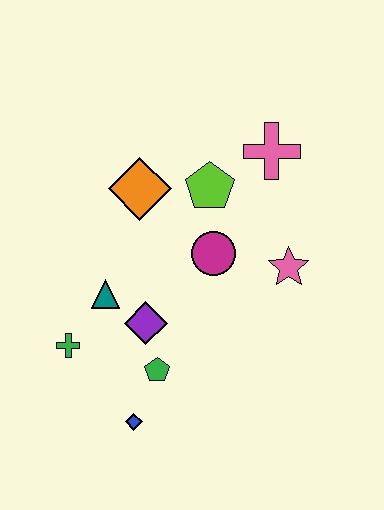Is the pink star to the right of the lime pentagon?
Yes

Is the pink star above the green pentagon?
Yes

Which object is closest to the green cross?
The teal triangle is closest to the green cross.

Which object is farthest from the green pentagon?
The pink cross is farthest from the green pentagon.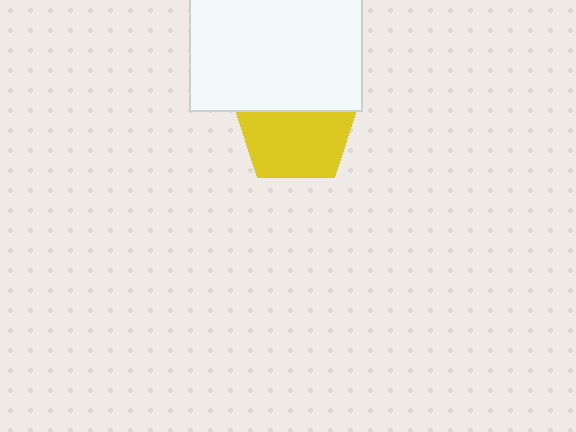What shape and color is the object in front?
The object in front is a white rectangle.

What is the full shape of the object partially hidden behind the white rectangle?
The partially hidden object is a yellow pentagon.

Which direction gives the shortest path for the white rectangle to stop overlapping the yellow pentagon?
Moving up gives the shortest separation.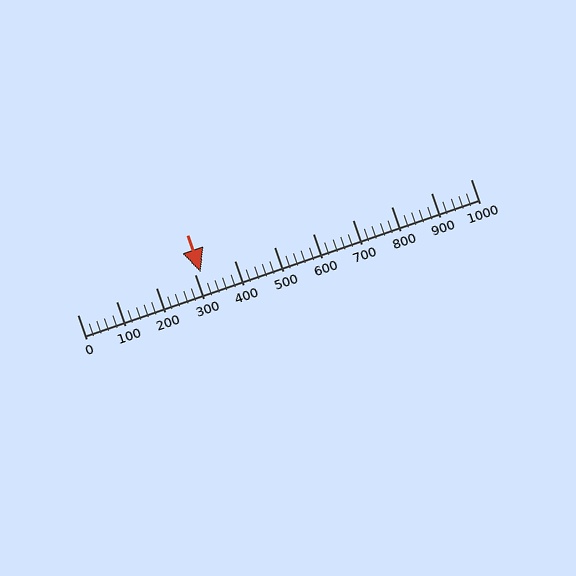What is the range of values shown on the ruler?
The ruler shows values from 0 to 1000.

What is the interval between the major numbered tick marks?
The major tick marks are spaced 100 units apart.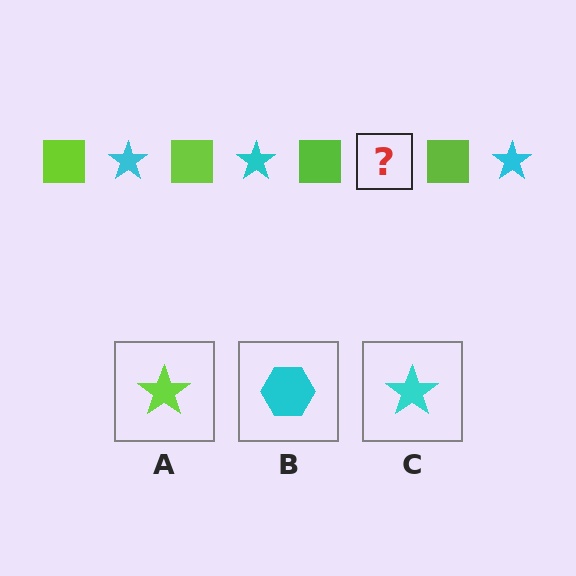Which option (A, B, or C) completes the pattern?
C.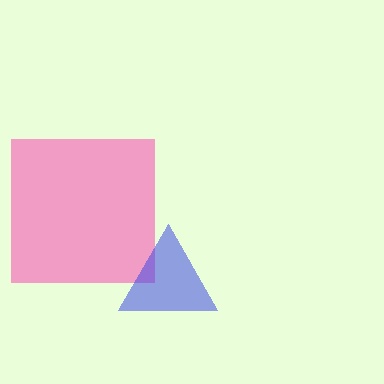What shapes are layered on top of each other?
The layered shapes are: a pink square, a blue triangle.